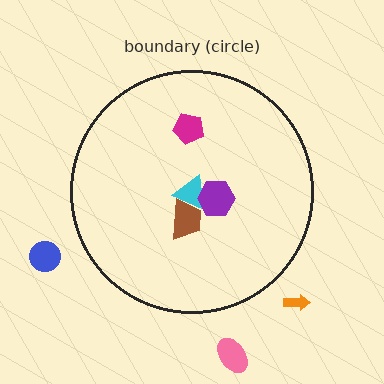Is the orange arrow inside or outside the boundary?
Outside.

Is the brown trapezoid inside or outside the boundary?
Inside.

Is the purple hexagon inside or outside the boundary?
Inside.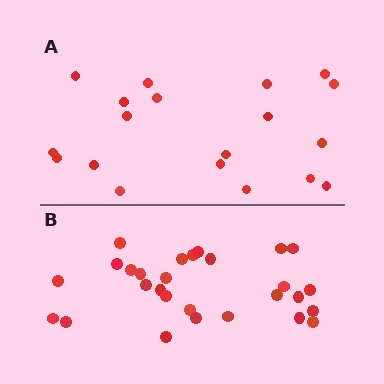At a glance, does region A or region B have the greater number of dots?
Region B (the bottom region) has more dots.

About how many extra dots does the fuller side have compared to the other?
Region B has roughly 8 or so more dots than region A.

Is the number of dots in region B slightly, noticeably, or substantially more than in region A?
Region B has substantially more. The ratio is roughly 1.5 to 1.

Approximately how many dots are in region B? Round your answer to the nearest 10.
About 30 dots. (The exact count is 28, which rounds to 30.)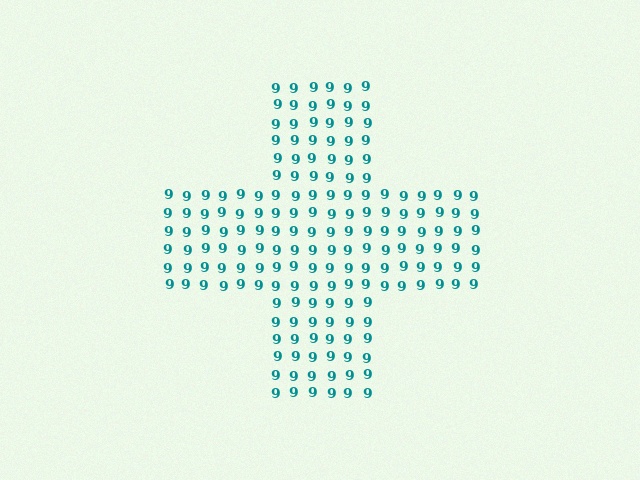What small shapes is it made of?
It is made of small digit 9's.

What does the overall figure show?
The overall figure shows a cross.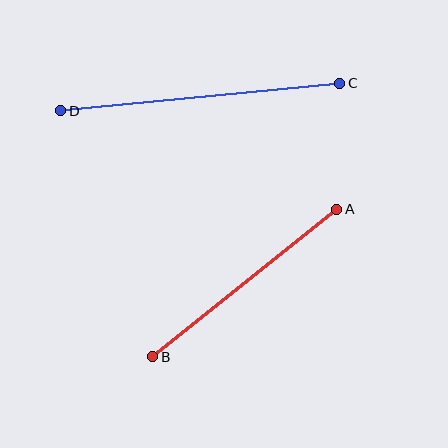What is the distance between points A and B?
The distance is approximately 236 pixels.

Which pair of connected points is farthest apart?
Points C and D are farthest apart.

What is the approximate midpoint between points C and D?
The midpoint is at approximately (200, 97) pixels.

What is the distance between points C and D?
The distance is approximately 280 pixels.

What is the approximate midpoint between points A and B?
The midpoint is at approximately (245, 283) pixels.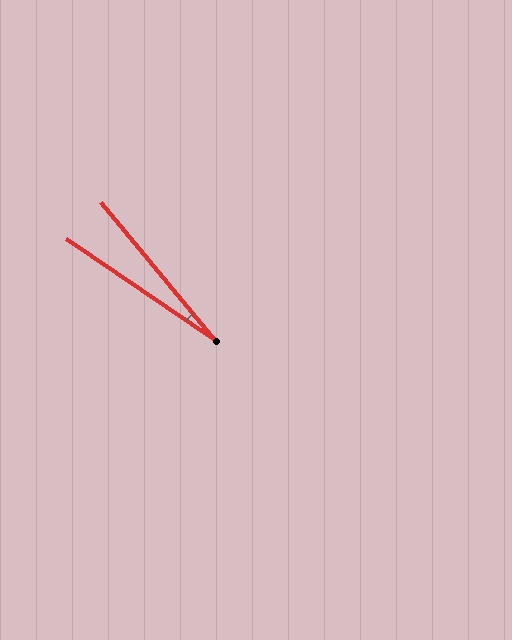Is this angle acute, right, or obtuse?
It is acute.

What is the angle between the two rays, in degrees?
Approximately 16 degrees.